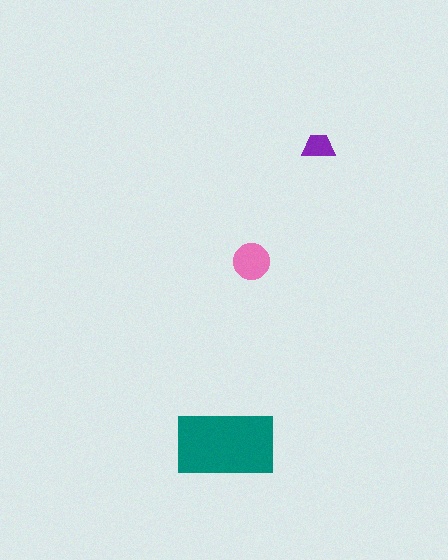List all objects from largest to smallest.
The teal rectangle, the pink circle, the purple trapezoid.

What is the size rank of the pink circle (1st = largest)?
2nd.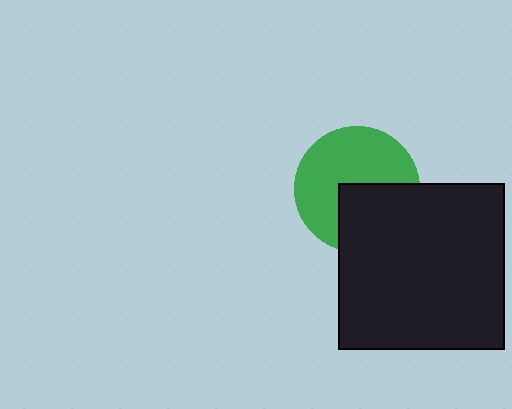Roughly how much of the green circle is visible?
About half of it is visible (roughly 62%).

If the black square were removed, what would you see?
You would see the complete green circle.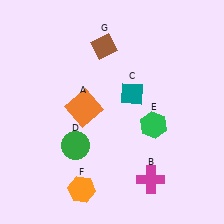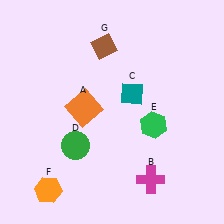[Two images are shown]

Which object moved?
The orange hexagon (F) moved left.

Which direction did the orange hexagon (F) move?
The orange hexagon (F) moved left.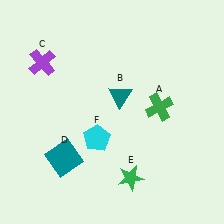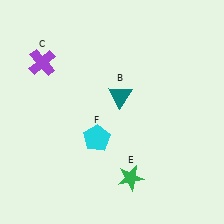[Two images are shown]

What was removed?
The teal square (D), the green cross (A) were removed in Image 2.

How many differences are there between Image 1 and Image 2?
There are 2 differences between the two images.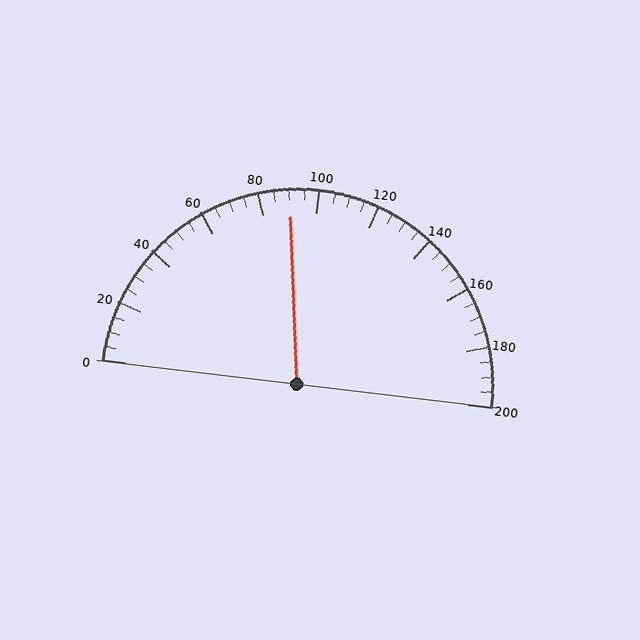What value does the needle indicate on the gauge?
The needle indicates approximately 90.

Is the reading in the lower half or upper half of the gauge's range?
The reading is in the lower half of the range (0 to 200).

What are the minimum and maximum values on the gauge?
The gauge ranges from 0 to 200.